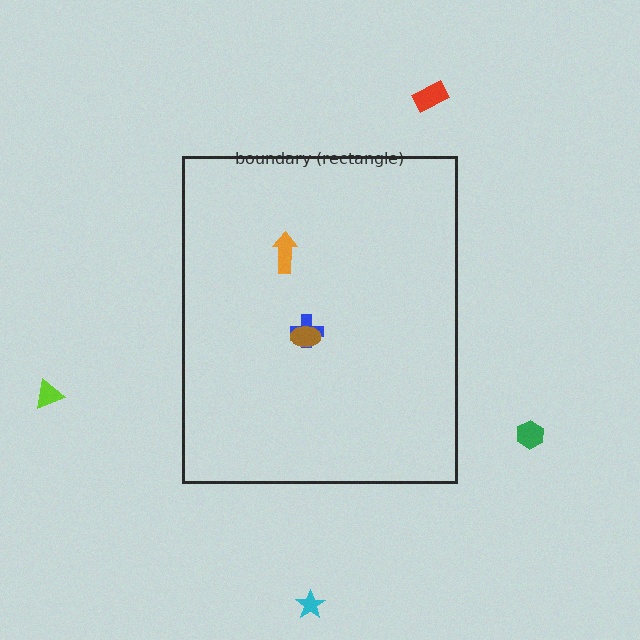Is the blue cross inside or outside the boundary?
Inside.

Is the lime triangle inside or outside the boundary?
Outside.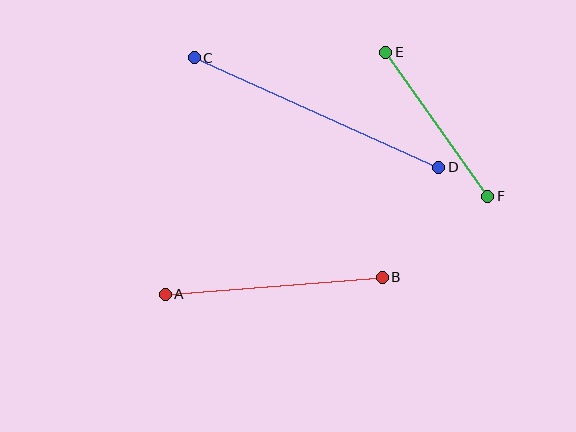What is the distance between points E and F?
The distance is approximately 177 pixels.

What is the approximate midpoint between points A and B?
The midpoint is at approximately (274, 286) pixels.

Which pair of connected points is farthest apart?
Points C and D are farthest apart.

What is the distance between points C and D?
The distance is approximately 268 pixels.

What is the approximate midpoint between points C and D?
The midpoint is at approximately (316, 113) pixels.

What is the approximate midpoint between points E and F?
The midpoint is at approximately (437, 124) pixels.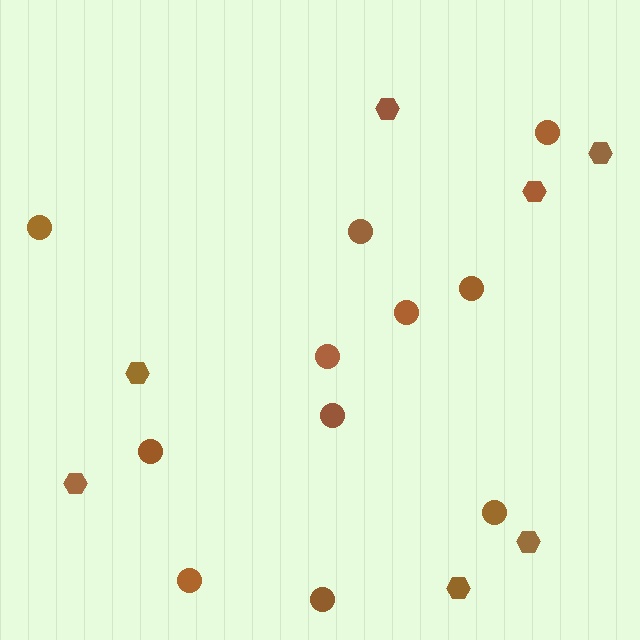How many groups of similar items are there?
There are 2 groups: one group of circles (11) and one group of hexagons (7).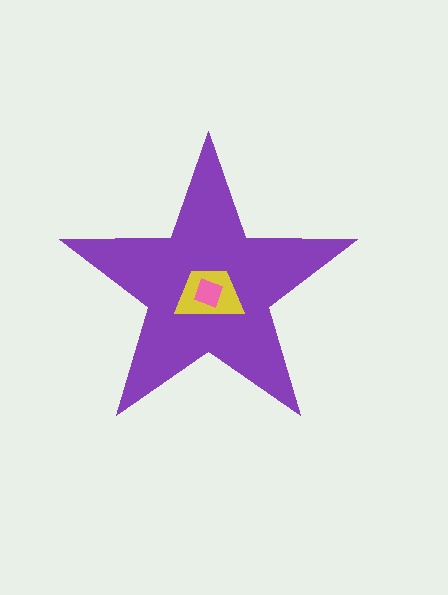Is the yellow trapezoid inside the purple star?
Yes.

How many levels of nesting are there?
3.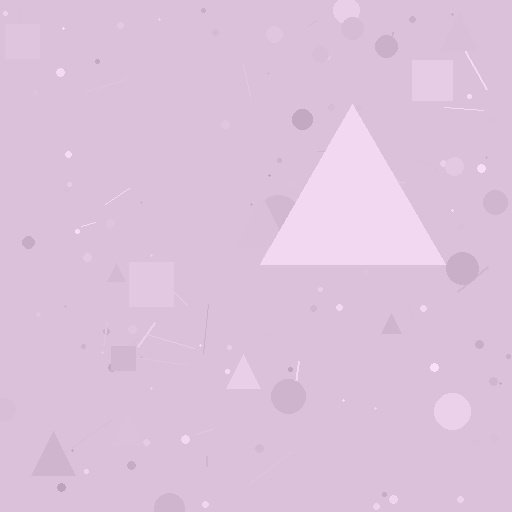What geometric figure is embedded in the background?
A triangle is embedded in the background.